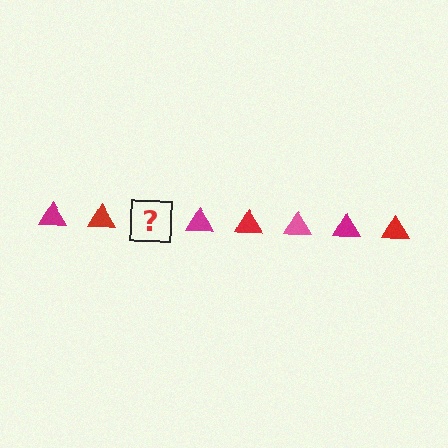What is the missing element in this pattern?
The missing element is a pink triangle.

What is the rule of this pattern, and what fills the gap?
The rule is that the pattern cycles through magenta, red, pink triangles. The gap should be filled with a pink triangle.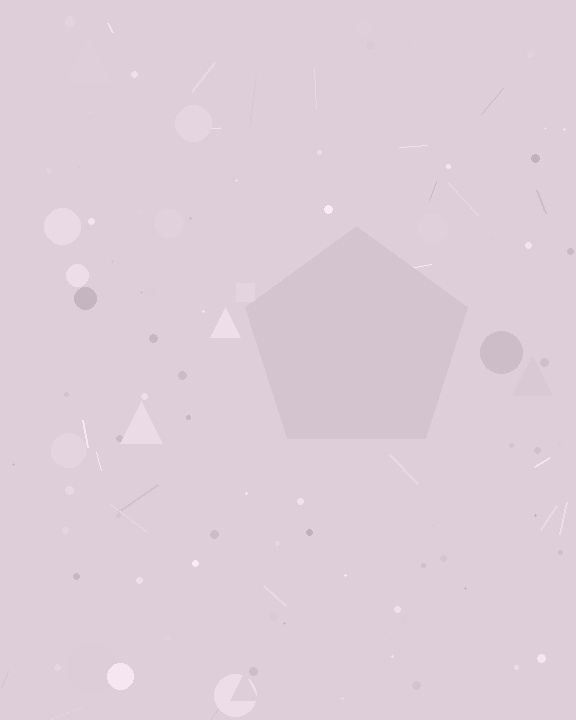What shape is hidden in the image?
A pentagon is hidden in the image.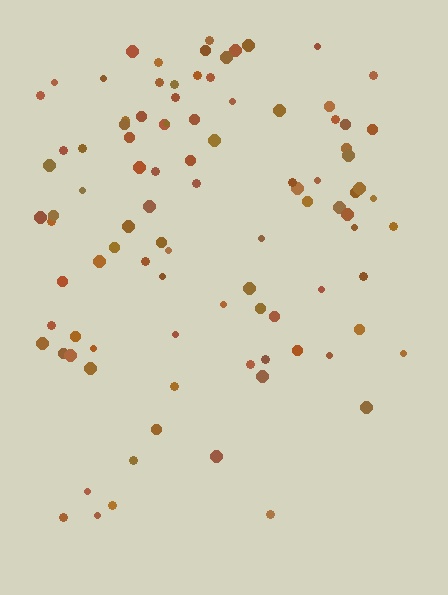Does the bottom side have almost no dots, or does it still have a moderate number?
Still a moderate number, just noticeably fewer than the top.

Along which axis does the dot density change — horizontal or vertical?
Vertical.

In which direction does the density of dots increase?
From bottom to top, with the top side densest.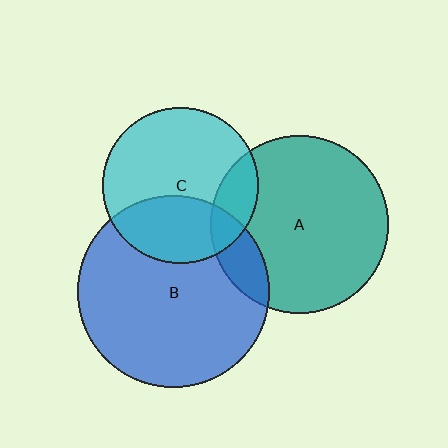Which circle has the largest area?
Circle B (blue).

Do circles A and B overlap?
Yes.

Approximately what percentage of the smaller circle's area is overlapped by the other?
Approximately 15%.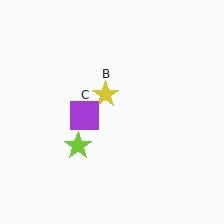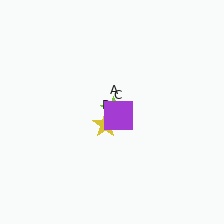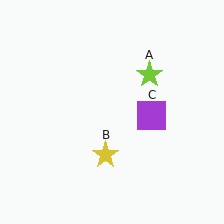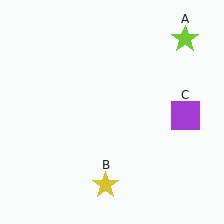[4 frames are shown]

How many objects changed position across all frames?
3 objects changed position: lime star (object A), yellow star (object B), purple square (object C).